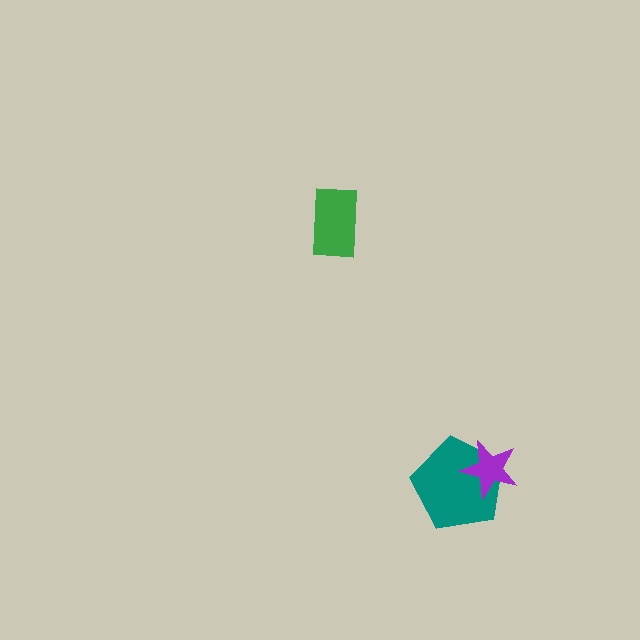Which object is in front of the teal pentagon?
The purple star is in front of the teal pentagon.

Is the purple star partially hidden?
No, no other shape covers it.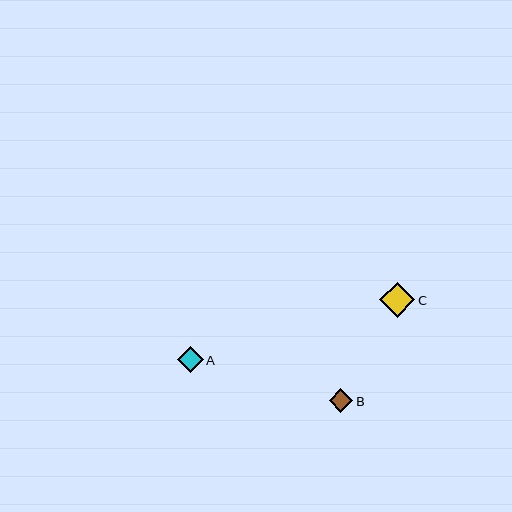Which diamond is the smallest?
Diamond B is the smallest with a size of approximately 23 pixels.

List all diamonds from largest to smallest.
From largest to smallest: C, A, B.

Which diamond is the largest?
Diamond C is the largest with a size of approximately 35 pixels.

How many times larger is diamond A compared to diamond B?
Diamond A is approximately 1.1 times the size of diamond B.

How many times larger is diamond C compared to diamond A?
Diamond C is approximately 1.3 times the size of diamond A.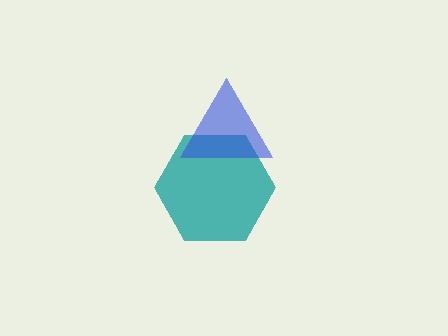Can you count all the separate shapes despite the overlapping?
Yes, there are 2 separate shapes.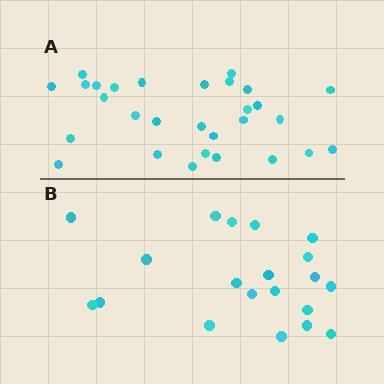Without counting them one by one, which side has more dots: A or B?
Region A (the top region) has more dots.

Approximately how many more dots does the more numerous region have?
Region A has roughly 8 or so more dots than region B.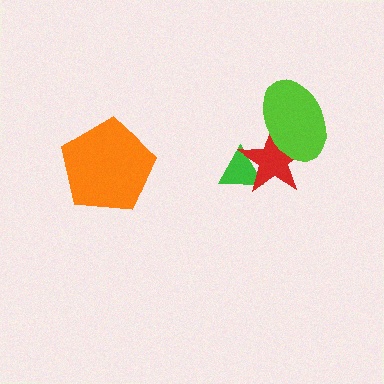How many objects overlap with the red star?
2 objects overlap with the red star.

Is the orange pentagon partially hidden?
No, no other shape covers it.